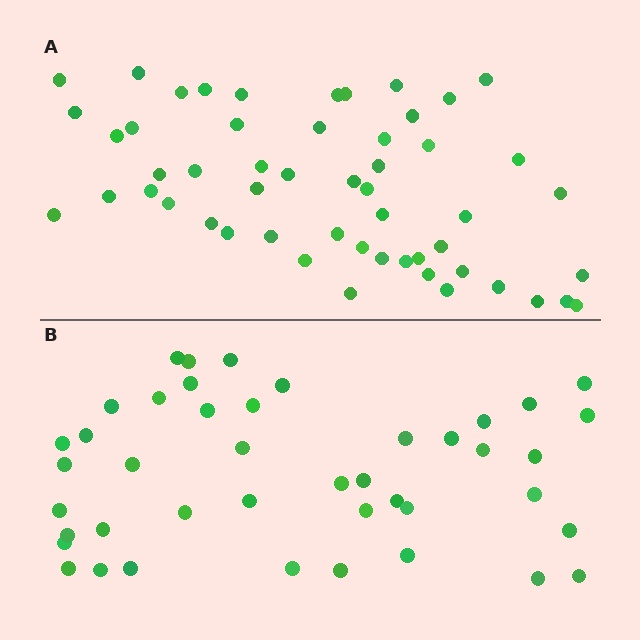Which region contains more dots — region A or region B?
Region A (the top region) has more dots.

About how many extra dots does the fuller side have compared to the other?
Region A has roughly 10 or so more dots than region B.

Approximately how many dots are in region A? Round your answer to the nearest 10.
About 50 dots. (The exact count is 53, which rounds to 50.)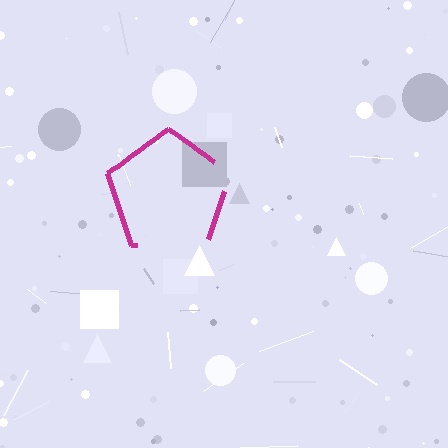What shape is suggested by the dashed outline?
The dashed outline suggests a pentagon.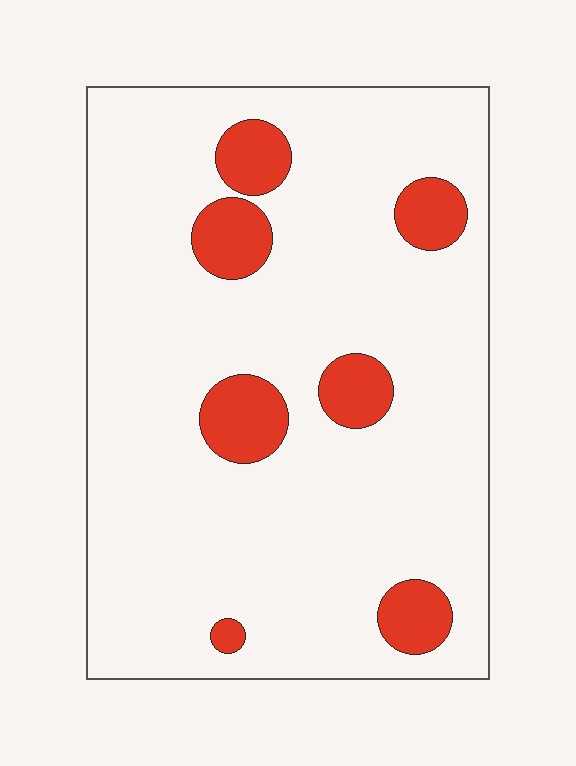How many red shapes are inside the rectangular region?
7.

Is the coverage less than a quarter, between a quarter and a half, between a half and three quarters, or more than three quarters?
Less than a quarter.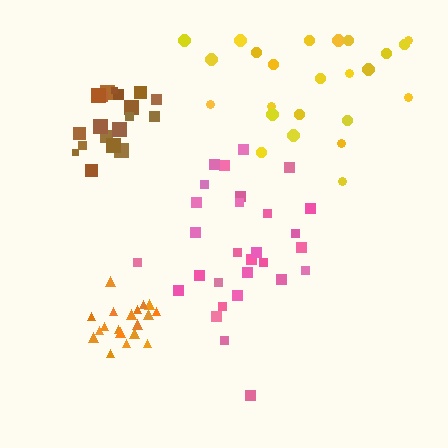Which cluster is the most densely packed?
Orange.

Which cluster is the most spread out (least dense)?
Yellow.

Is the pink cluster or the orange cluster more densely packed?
Orange.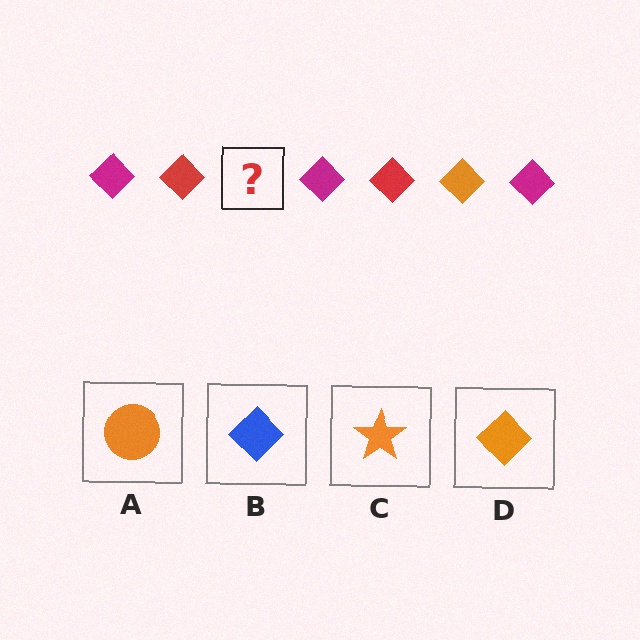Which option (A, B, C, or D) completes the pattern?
D.